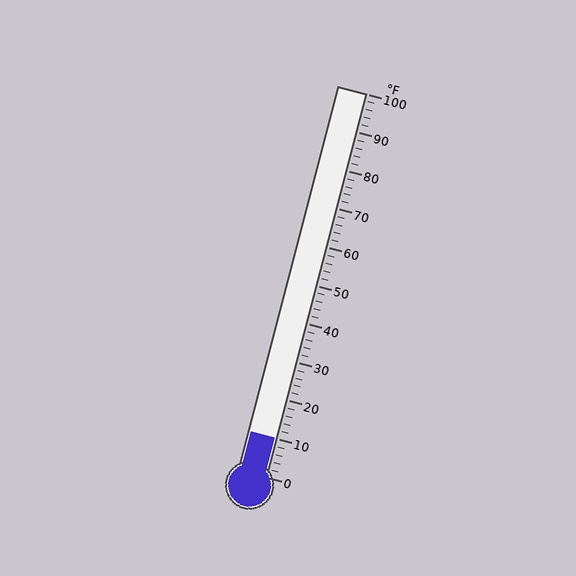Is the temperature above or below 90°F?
The temperature is below 90°F.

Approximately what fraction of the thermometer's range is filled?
The thermometer is filled to approximately 10% of its range.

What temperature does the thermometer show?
The thermometer shows approximately 10°F.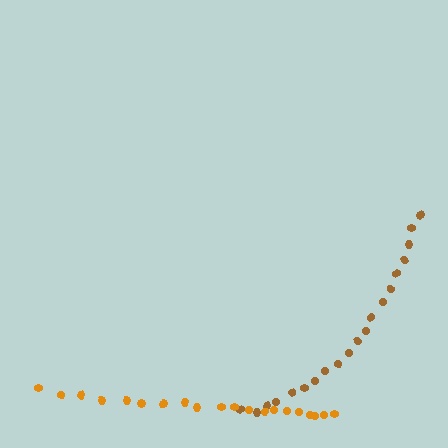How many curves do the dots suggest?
There are 2 distinct paths.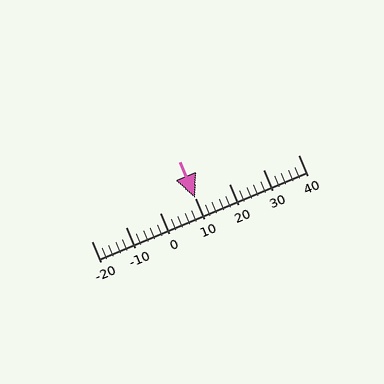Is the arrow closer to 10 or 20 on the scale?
The arrow is closer to 10.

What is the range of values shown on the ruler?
The ruler shows values from -20 to 40.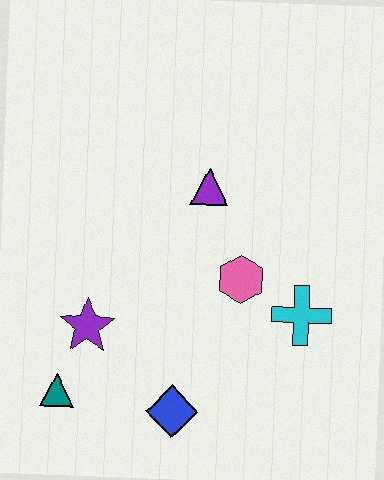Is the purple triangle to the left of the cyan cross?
Yes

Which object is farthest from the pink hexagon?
The teal triangle is farthest from the pink hexagon.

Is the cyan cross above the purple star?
Yes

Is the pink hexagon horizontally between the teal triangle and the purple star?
No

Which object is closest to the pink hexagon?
The cyan cross is closest to the pink hexagon.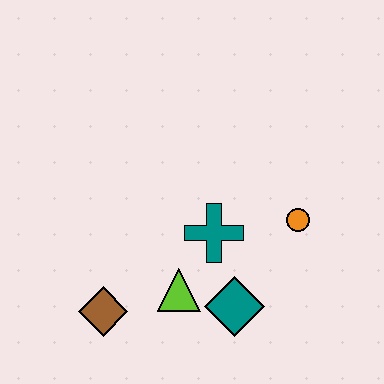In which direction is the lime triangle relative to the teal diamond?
The lime triangle is to the left of the teal diamond.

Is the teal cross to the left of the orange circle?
Yes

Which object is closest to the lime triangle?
The teal diamond is closest to the lime triangle.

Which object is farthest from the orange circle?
The brown diamond is farthest from the orange circle.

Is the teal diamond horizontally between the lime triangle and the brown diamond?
No